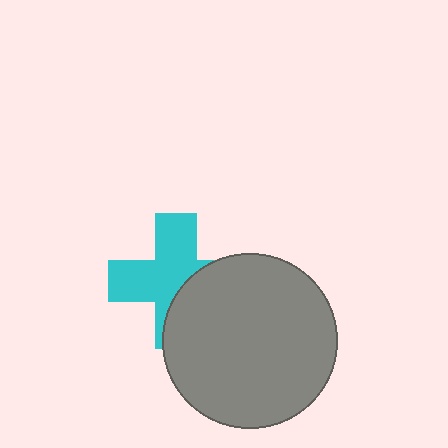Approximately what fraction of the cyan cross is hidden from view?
Roughly 40% of the cyan cross is hidden behind the gray circle.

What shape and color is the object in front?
The object in front is a gray circle.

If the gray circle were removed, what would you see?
You would see the complete cyan cross.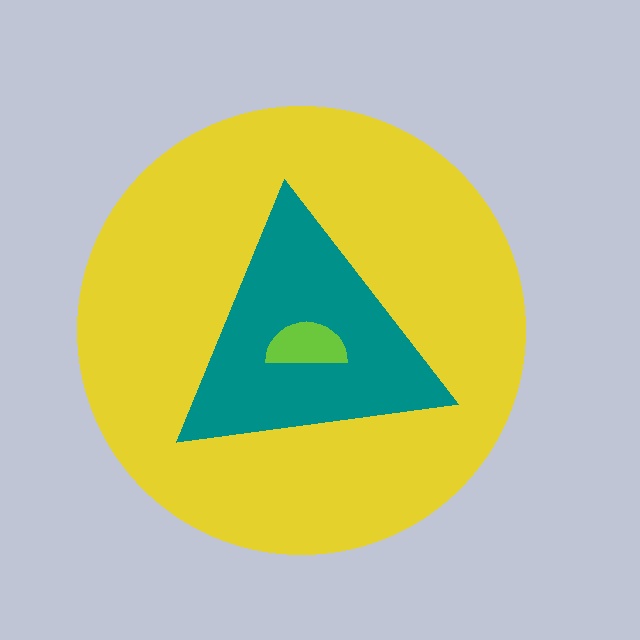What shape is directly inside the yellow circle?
The teal triangle.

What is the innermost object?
The lime semicircle.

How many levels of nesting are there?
3.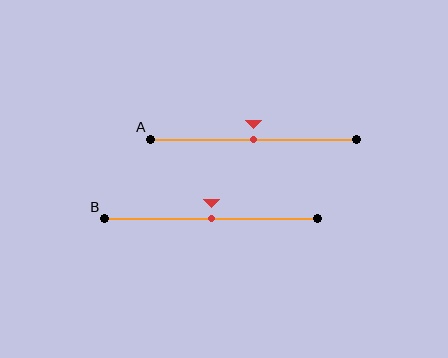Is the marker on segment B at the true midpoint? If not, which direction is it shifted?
Yes, the marker on segment B is at the true midpoint.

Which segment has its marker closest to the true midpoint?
Segment A has its marker closest to the true midpoint.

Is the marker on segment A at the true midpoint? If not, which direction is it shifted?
Yes, the marker on segment A is at the true midpoint.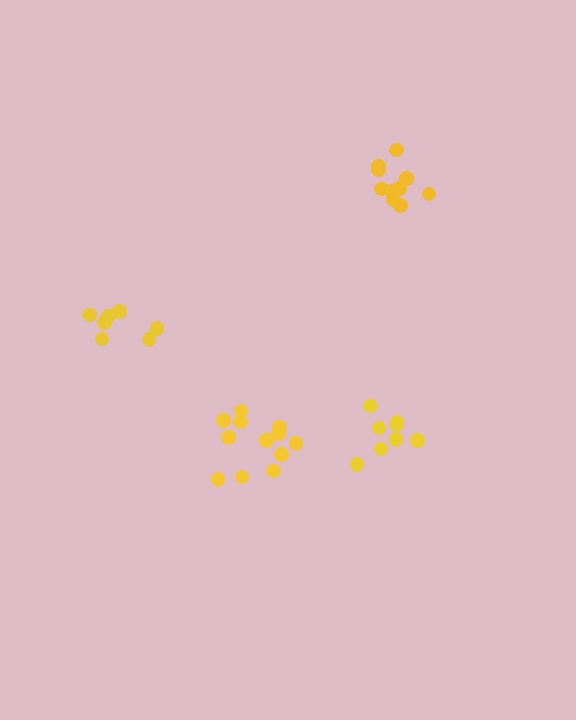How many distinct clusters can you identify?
There are 4 distinct clusters.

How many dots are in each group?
Group 1: 10 dots, Group 2: 7 dots, Group 3: 12 dots, Group 4: 8 dots (37 total).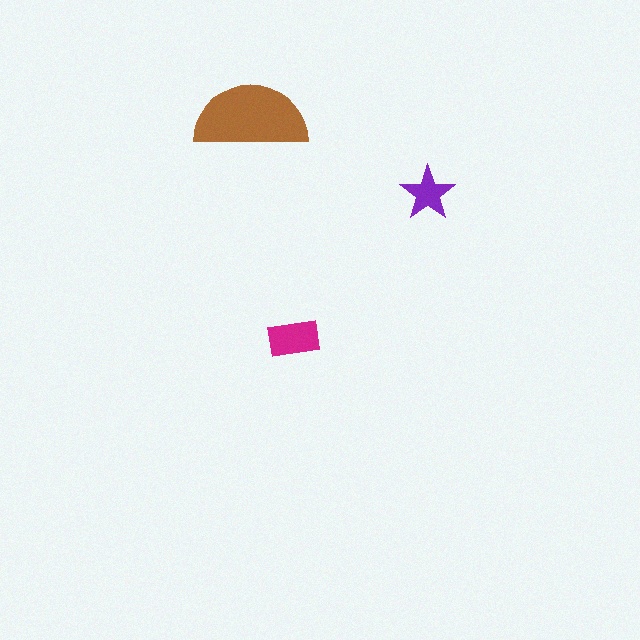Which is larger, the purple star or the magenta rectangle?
The magenta rectangle.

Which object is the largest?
The brown semicircle.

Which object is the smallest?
The purple star.